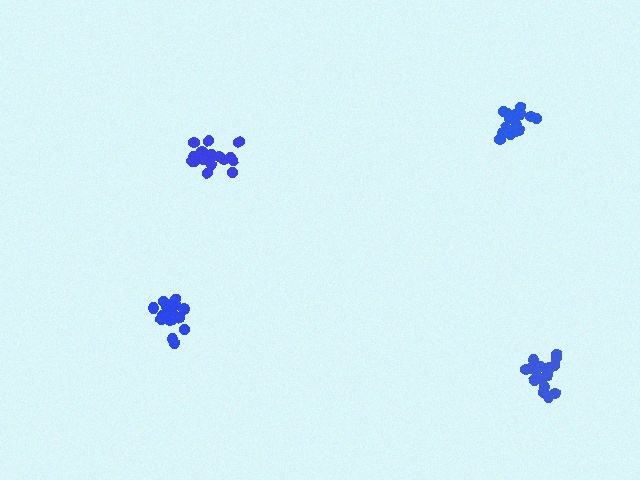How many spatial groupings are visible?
There are 4 spatial groupings.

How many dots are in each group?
Group 1: 17 dots, Group 2: 15 dots, Group 3: 16 dots, Group 4: 16 dots (64 total).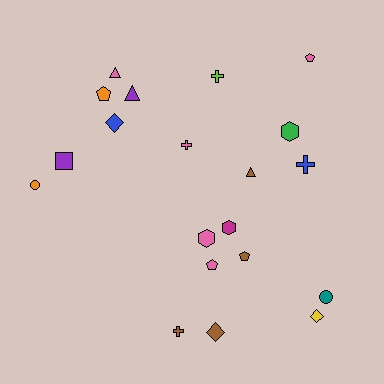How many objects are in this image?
There are 20 objects.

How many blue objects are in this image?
There are 2 blue objects.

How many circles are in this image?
There are 2 circles.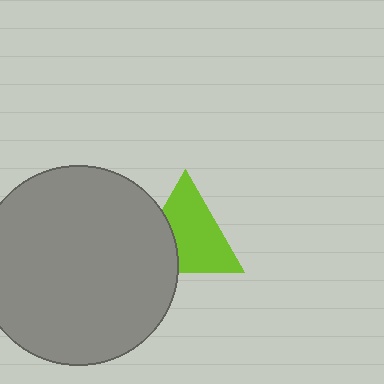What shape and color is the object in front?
The object in front is a gray circle.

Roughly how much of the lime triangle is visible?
Most of it is visible (roughly 69%).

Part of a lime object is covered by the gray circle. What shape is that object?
It is a triangle.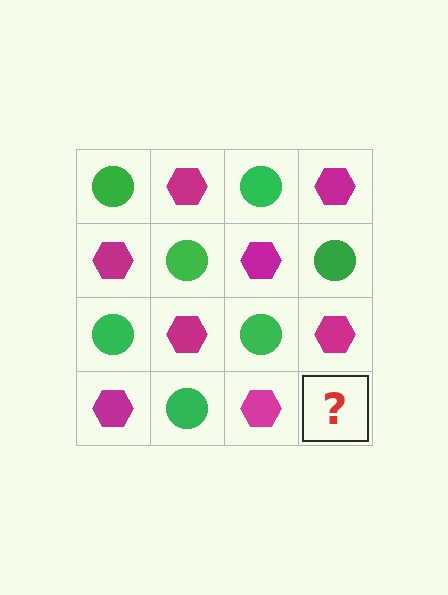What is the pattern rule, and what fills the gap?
The rule is that it alternates green circle and magenta hexagon in a checkerboard pattern. The gap should be filled with a green circle.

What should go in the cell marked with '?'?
The missing cell should contain a green circle.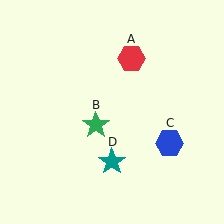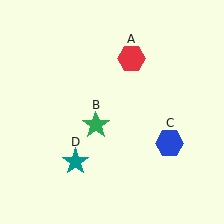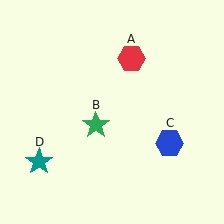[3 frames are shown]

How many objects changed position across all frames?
1 object changed position: teal star (object D).